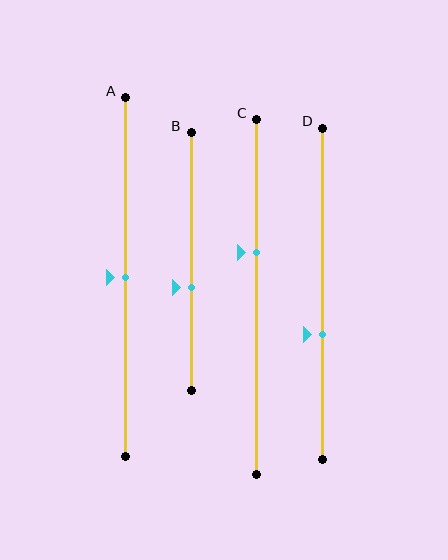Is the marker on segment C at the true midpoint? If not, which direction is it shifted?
No, the marker on segment C is shifted upward by about 13% of the segment length.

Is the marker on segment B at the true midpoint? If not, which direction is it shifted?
No, the marker on segment B is shifted downward by about 10% of the segment length.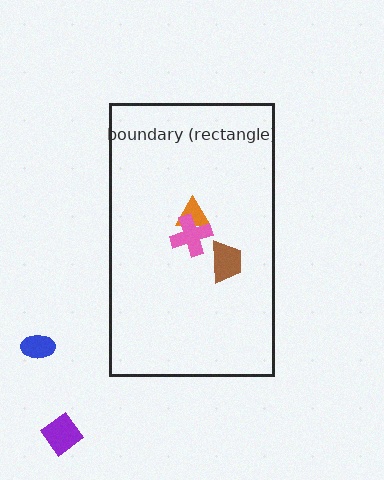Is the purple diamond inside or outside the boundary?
Outside.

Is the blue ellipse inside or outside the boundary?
Outside.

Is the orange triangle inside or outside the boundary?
Inside.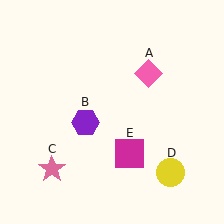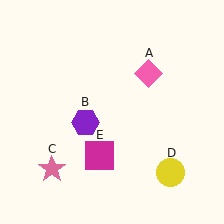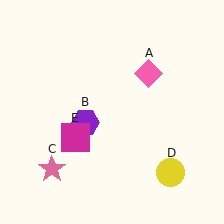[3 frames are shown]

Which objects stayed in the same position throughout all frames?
Pink diamond (object A) and purple hexagon (object B) and pink star (object C) and yellow circle (object D) remained stationary.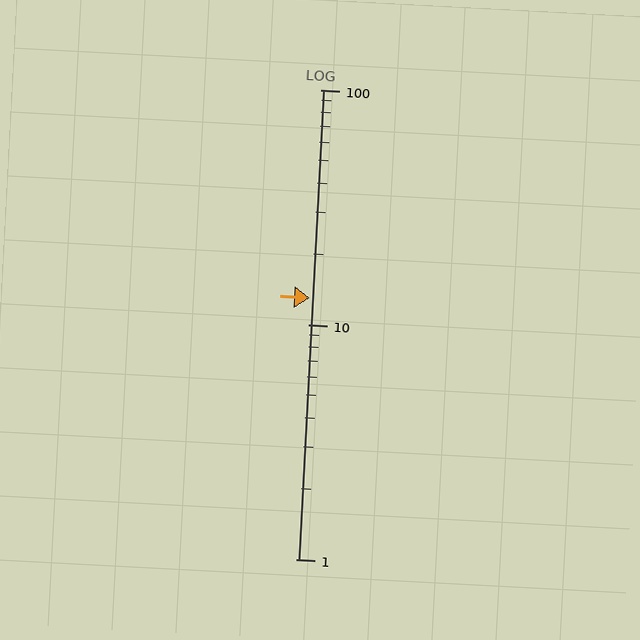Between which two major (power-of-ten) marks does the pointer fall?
The pointer is between 10 and 100.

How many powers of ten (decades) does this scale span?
The scale spans 2 decades, from 1 to 100.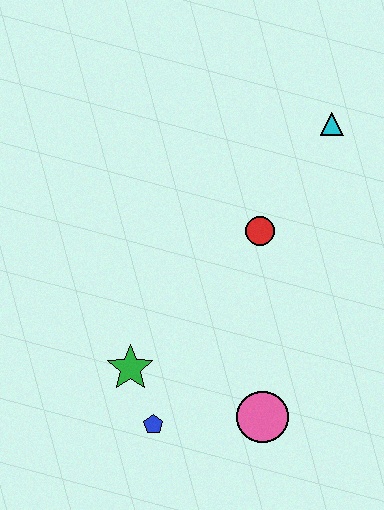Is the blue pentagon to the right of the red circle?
No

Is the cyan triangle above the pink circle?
Yes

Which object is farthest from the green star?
The cyan triangle is farthest from the green star.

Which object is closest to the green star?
The blue pentagon is closest to the green star.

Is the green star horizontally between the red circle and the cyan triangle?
No